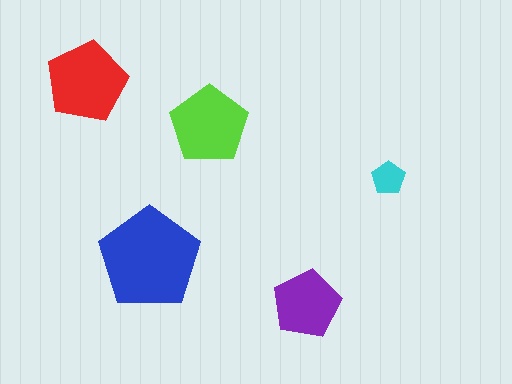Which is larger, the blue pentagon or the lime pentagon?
The blue one.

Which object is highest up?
The red pentagon is topmost.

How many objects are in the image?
There are 5 objects in the image.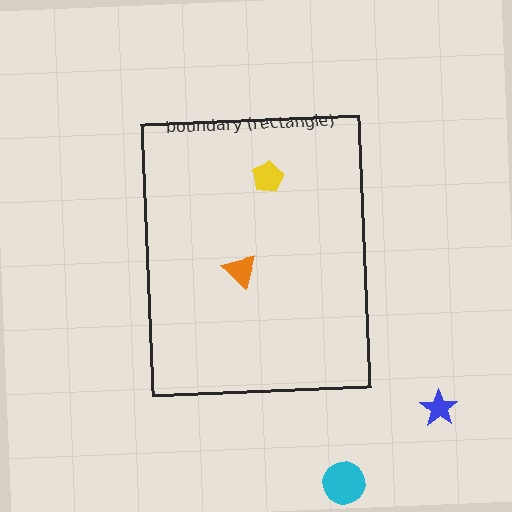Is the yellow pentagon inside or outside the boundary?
Inside.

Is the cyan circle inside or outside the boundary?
Outside.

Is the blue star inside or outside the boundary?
Outside.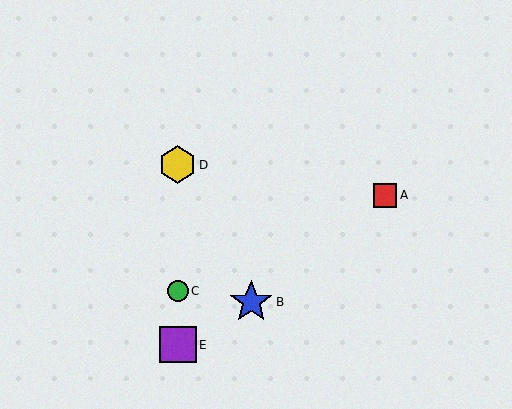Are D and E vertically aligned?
Yes, both are at x≈178.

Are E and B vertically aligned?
No, E is at x≈178 and B is at x≈251.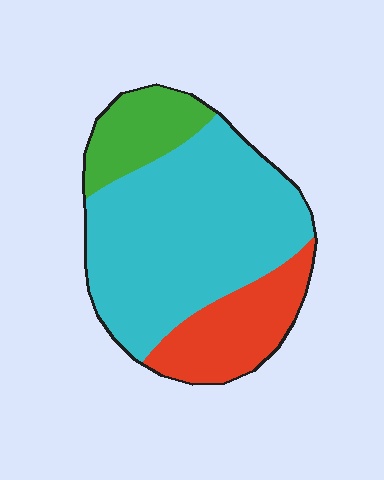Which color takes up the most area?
Cyan, at roughly 65%.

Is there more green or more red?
Red.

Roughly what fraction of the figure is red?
Red covers 22% of the figure.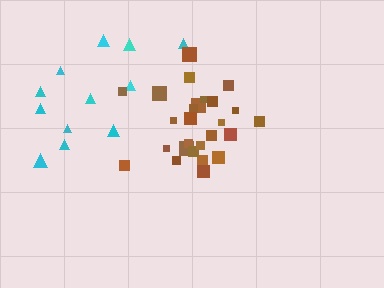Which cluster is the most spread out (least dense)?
Cyan.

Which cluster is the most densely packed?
Brown.